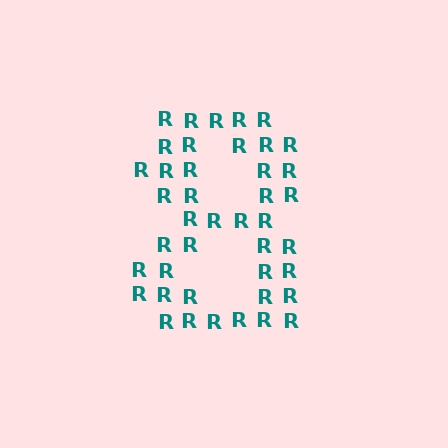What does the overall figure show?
The overall figure shows the digit 8.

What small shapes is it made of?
It is made of small letter R's.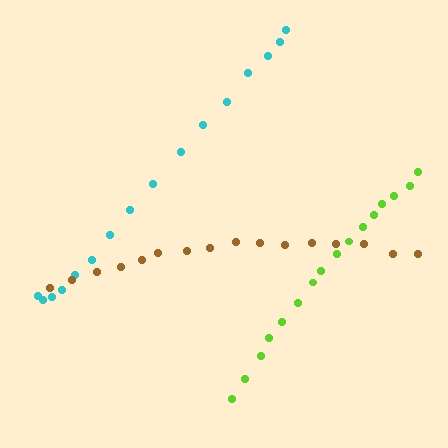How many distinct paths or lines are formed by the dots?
There are 3 distinct paths.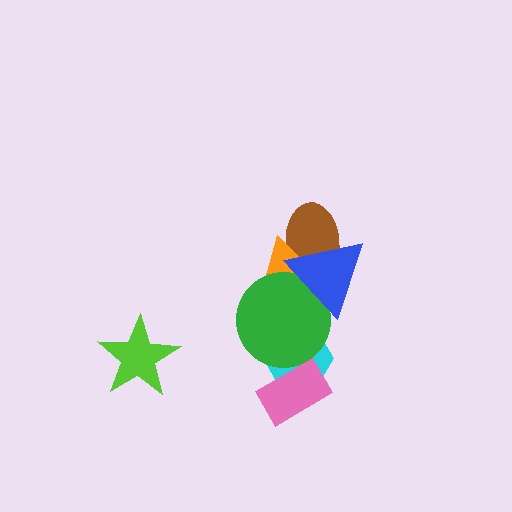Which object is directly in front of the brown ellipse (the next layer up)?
The orange triangle is directly in front of the brown ellipse.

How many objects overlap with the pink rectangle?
1 object overlaps with the pink rectangle.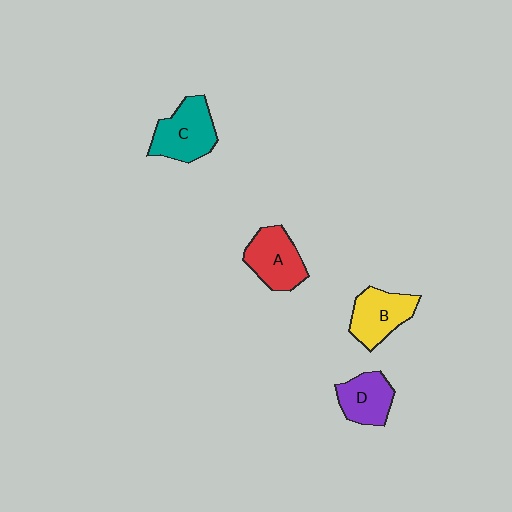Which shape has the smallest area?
Shape D (purple).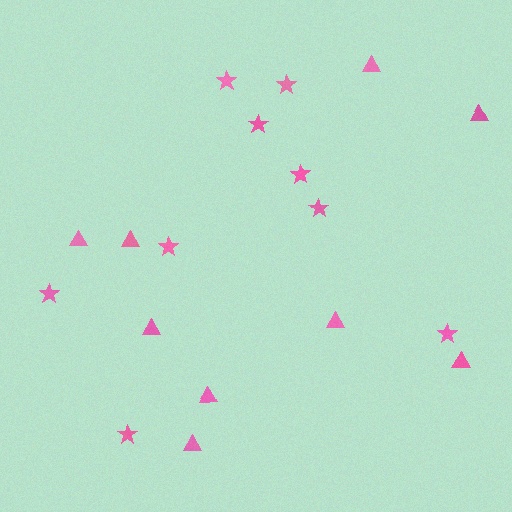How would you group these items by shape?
There are 2 groups: one group of stars (9) and one group of triangles (9).